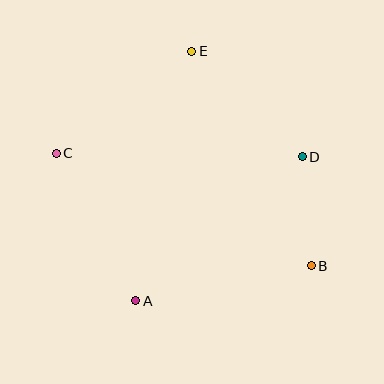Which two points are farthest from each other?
Points B and C are farthest from each other.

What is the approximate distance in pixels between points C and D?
The distance between C and D is approximately 246 pixels.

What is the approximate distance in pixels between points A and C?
The distance between A and C is approximately 167 pixels.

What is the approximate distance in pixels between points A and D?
The distance between A and D is approximately 220 pixels.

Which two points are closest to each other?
Points B and D are closest to each other.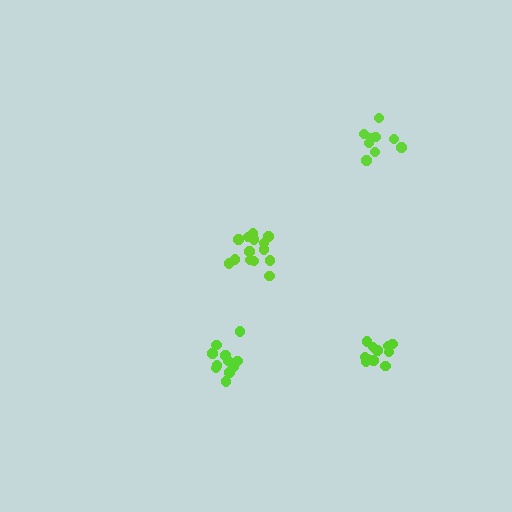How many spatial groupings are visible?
There are 4 spatial groupings.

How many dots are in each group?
Group 1: 11 dots, Group 2: 9 dots, Group 3: 12 dots, Group 4: 14 dots (46 total).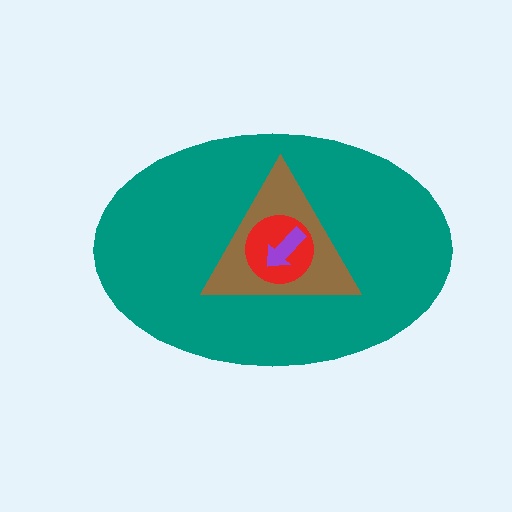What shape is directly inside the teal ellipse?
The brown triangle.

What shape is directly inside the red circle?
The purple arrow.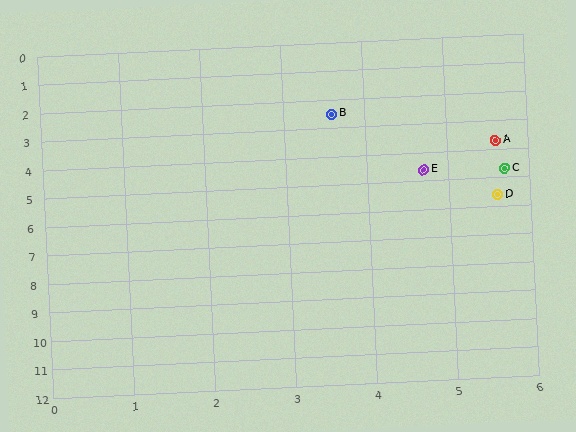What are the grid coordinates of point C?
Point C is at approximately (5.7, 4.7).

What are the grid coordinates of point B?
Point B is at approximately (3.6, 2.5).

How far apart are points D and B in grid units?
Points D and B are about 3.7 grid units apart.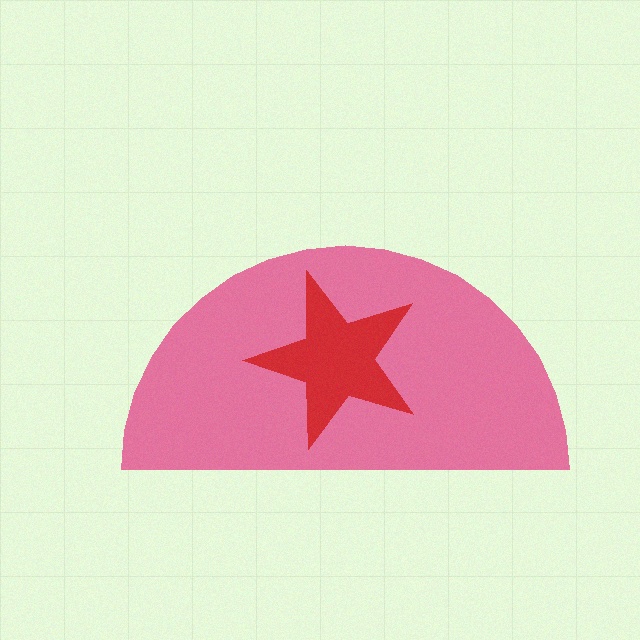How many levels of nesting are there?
2.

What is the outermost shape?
The pink semicircle.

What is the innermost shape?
The red star.